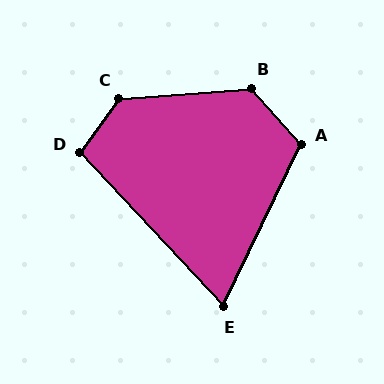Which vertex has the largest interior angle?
C, at approximately 130 degrees.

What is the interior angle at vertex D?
Approximately 101 degrees (obtuse).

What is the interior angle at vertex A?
Approximately 113 degrees (obtuse).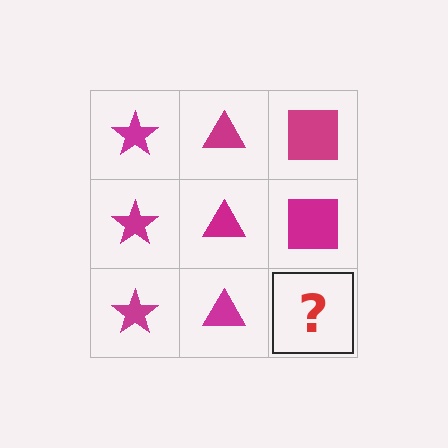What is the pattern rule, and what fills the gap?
The rule is that each column has a consistent shape. The gap should be filled with a magenta square.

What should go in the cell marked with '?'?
The missing cell should contain a magenta square.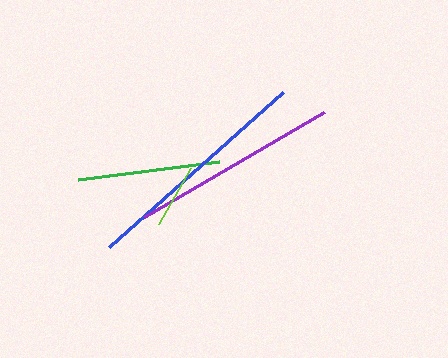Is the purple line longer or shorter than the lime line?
The purple line is longer than the lime line.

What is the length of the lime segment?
The lime segment is approximately 66 pixels long.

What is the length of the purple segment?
The purple segment is approximately 208 pixels long.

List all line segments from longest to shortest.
From longest to shortest: blue, purple, green, lime.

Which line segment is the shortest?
The lime line is the shortest at approximately 66 pixels.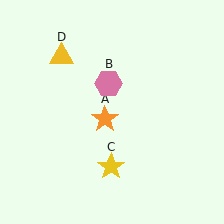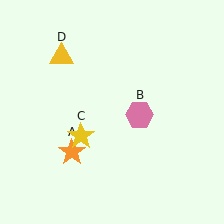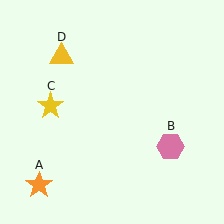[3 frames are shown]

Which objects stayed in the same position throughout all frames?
Yellow triangle (object D) remained stationary.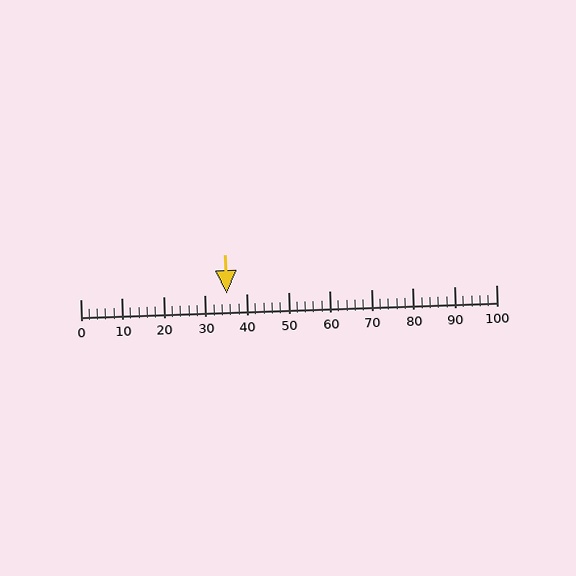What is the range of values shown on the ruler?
The ruler shows values from 0 to 100.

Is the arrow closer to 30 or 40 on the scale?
The arrow is closer to 40.